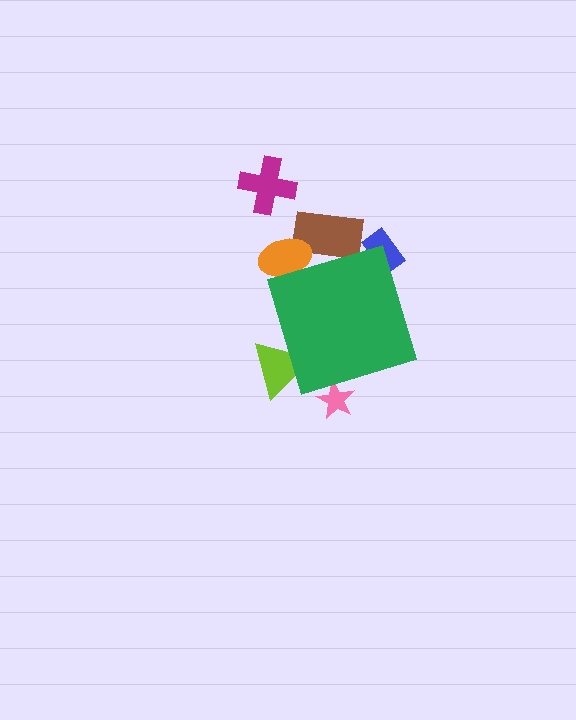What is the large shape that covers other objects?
A green diamond.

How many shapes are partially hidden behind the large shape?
5 shapes are partially hidden.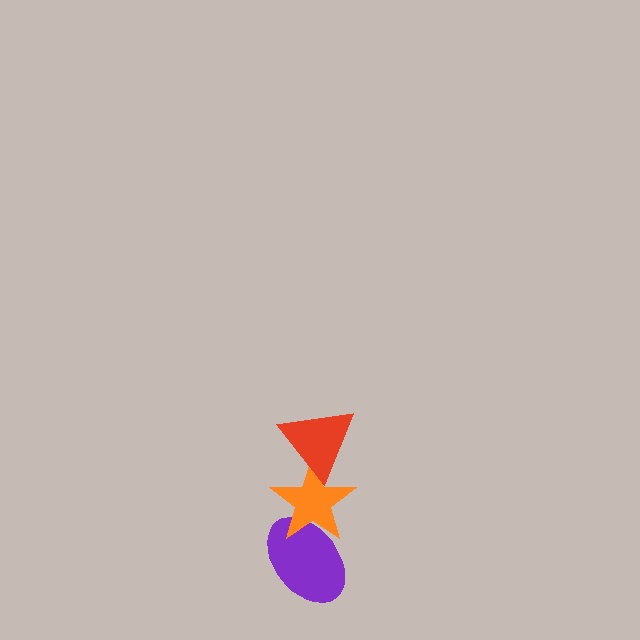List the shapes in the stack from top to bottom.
From top to bottom: the red triangle, the orange star, the purple ellipse.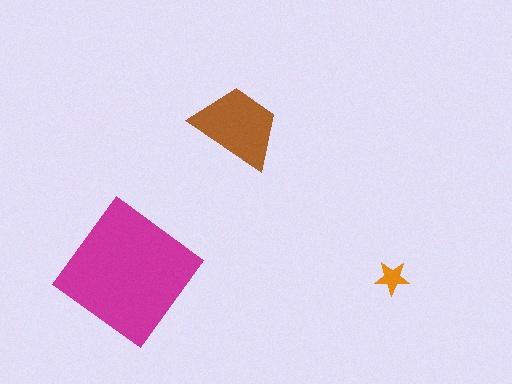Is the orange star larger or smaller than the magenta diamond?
Smaller.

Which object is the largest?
The magenta diamond.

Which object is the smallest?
The orange star.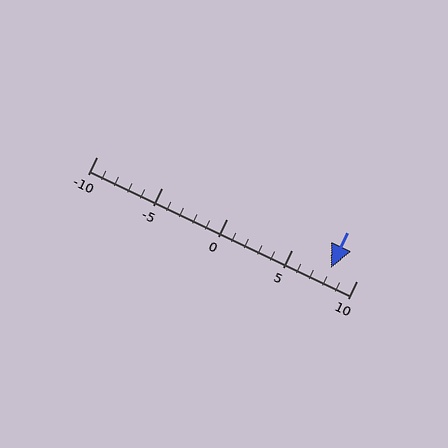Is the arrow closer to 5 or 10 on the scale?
The arrow is closer to 10.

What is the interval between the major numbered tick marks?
The major tick marks are spaced 5 units apart.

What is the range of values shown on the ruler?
The ruler shows values from -10 to 10.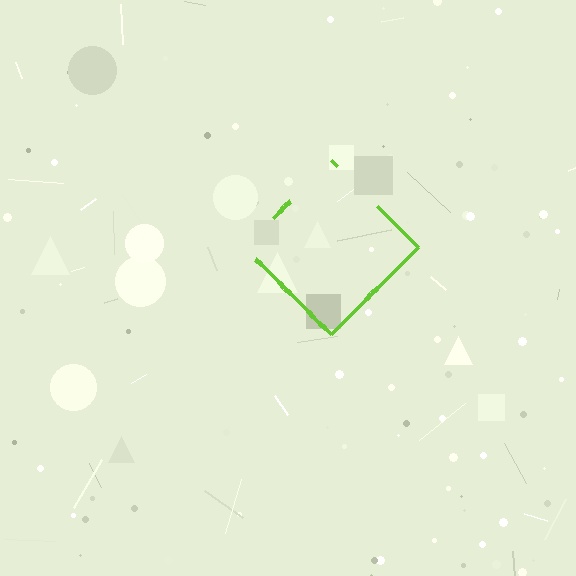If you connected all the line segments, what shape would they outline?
They would outline a diamond.